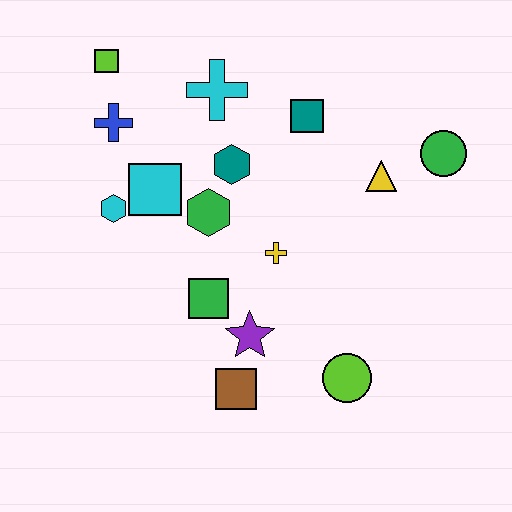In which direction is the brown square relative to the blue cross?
The brown square is below the blue cross.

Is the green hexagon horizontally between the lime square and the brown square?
Yes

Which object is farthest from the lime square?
The lime circle is farthest from the lime square.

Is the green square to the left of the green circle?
Yes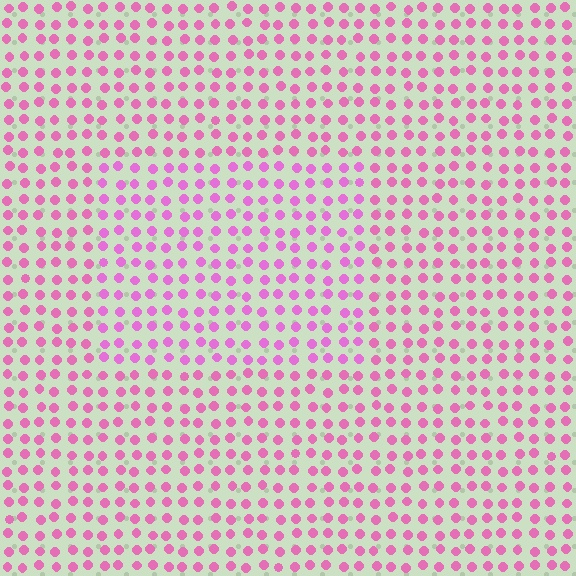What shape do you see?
I see a rectangle.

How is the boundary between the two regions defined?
The boundary is defined purely by a slight shift in hue (about 17 degrees). Spacing, size, and orientation are identical on both sides.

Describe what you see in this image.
The image is filled with small pink elements in a uniform arrangement. A rectangle-shaped region is visible where the elements are tinted to a slightly different hue, forming a subtle color boundary.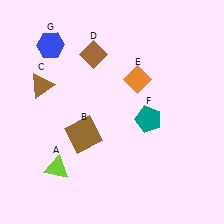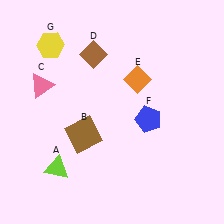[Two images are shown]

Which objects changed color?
C changed from brown to pink. F changed from teal to blue. G changed from blue to yellow.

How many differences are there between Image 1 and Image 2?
There are 3 differences between the two images.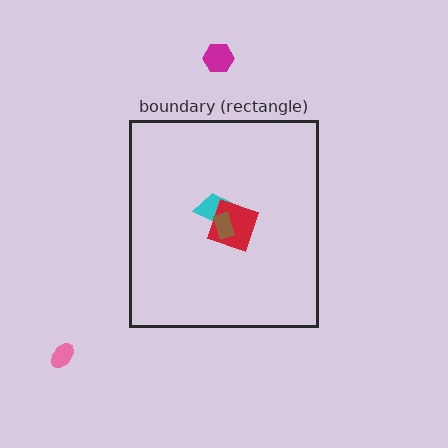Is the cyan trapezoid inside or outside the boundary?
Inside.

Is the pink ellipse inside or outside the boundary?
Outside.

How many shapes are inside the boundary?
3 inside, 2 outside.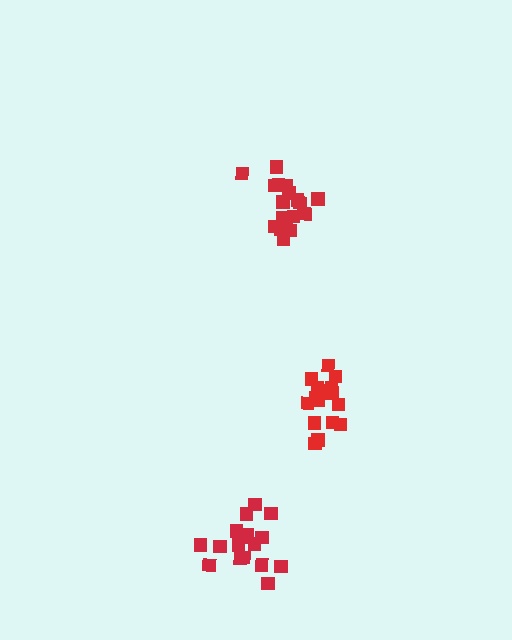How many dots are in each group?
Group 1: 17 dots, Group 2: 19 dots, Group 3: 18 dots (54 total).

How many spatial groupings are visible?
There are 3 spatial groupings.